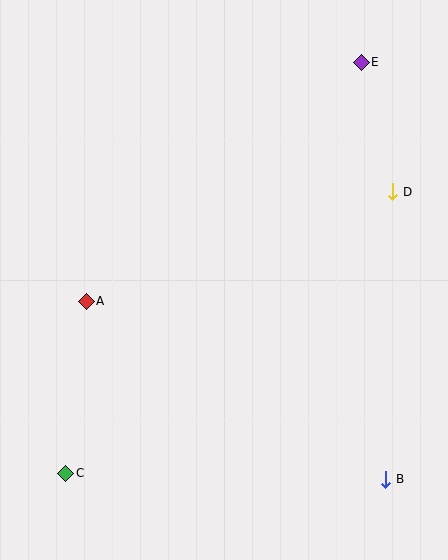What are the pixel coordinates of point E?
Point E is at (361, 62).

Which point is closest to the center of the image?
Point A at (86, 301) is closest to the center.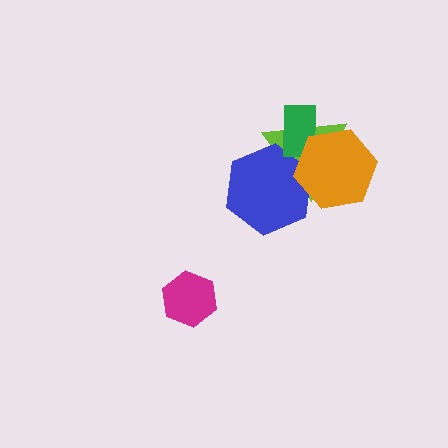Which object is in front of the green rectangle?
The orange hexagon is in front of the green rectangle.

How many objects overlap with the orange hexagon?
3 objects overlap with the orange hexagon.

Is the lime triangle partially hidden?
Yes, it is partially covered by another shape.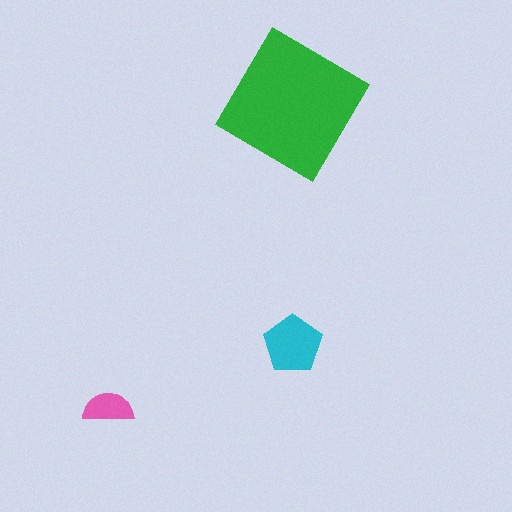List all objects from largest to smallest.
The green diamond, the cyan pentagon, the pink semicircle.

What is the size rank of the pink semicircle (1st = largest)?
3rd.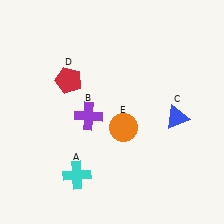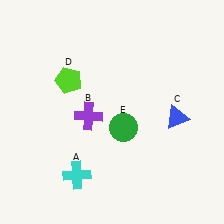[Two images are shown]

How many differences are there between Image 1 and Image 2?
There are 2 differences between the two images.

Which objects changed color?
D changed from red to lime. E changed from orange to green.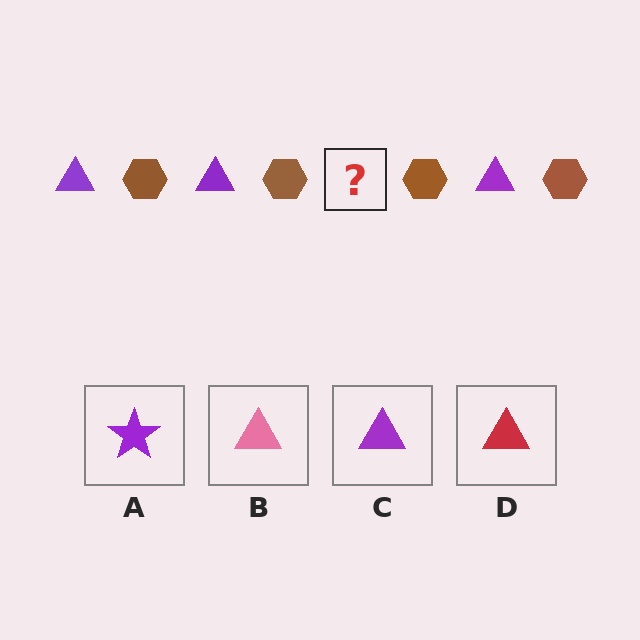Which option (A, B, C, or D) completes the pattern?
C.